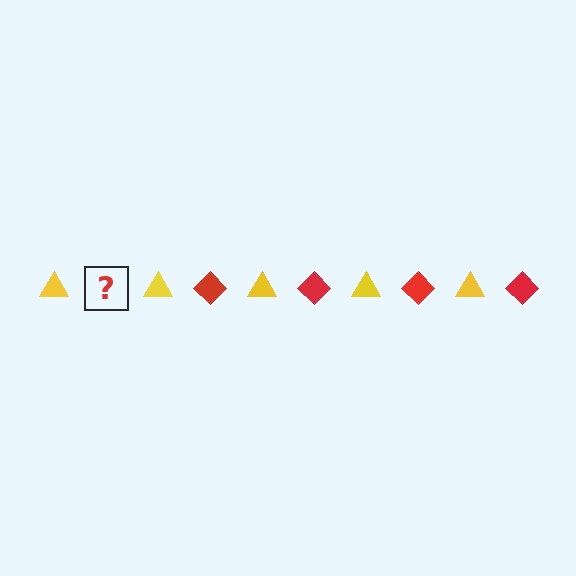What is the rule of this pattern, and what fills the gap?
The rule is that the pattern alternates between yellow triangle and red diamond. The gap should be filled with a red diamond.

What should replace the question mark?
The question mark should be replaced with a red diamond.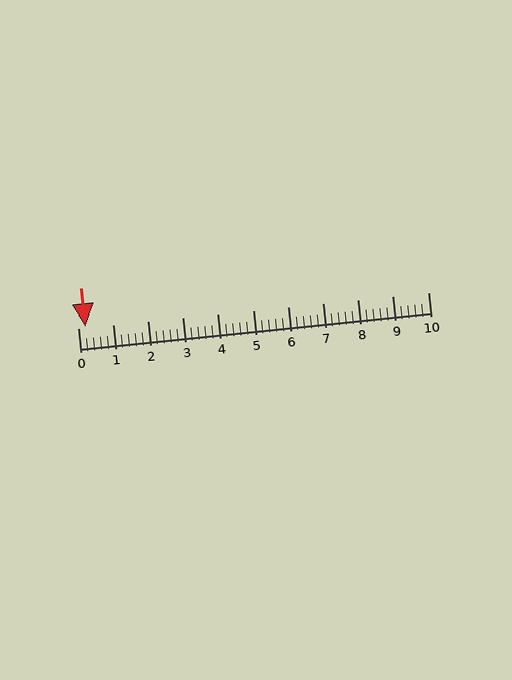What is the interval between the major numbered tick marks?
The major tick marks are spaced 1 units apart.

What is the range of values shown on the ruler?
The ruler shows values from 0 to 10.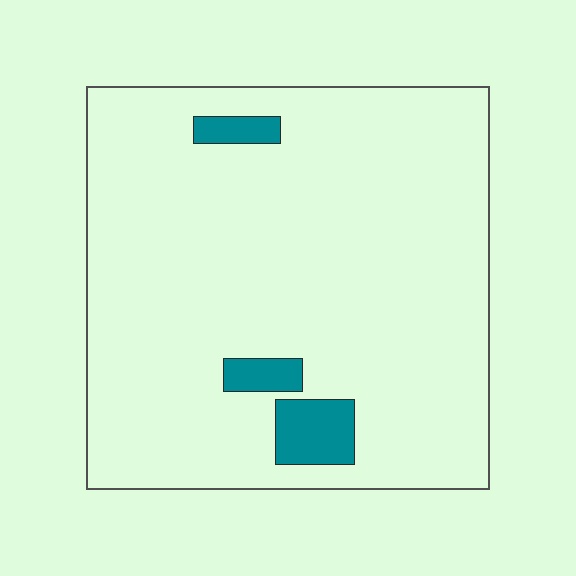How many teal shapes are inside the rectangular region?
3.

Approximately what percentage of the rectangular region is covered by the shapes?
Approximately 5%.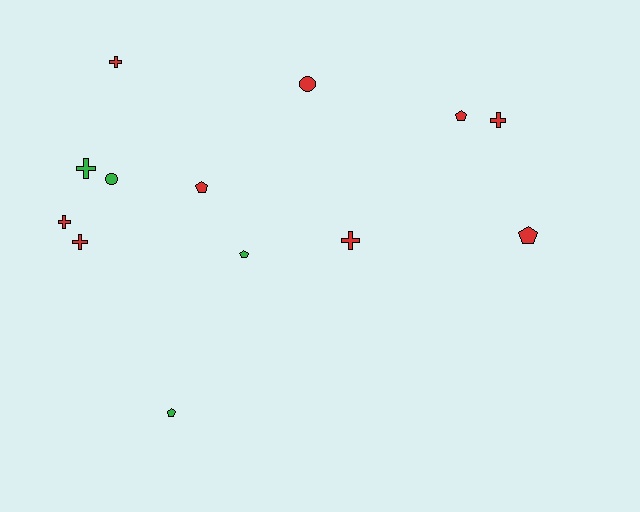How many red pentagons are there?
There are 3 red pentagons.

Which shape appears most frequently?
Cross, with 6 objects.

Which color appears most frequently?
Red, with 9 objects.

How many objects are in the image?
There are 13 objects.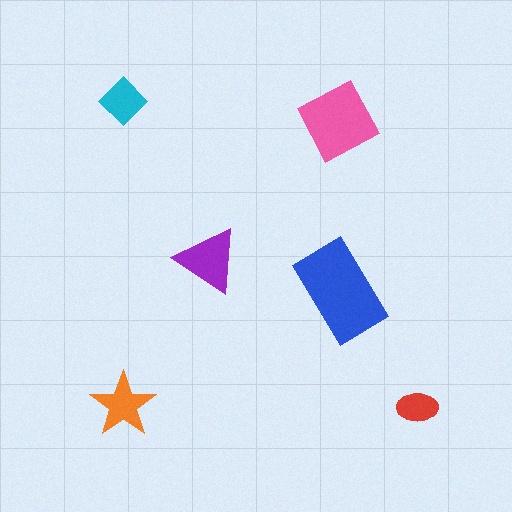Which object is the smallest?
The red ellipse.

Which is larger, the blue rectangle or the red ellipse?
The blue rectangle.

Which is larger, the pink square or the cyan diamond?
The pink square.